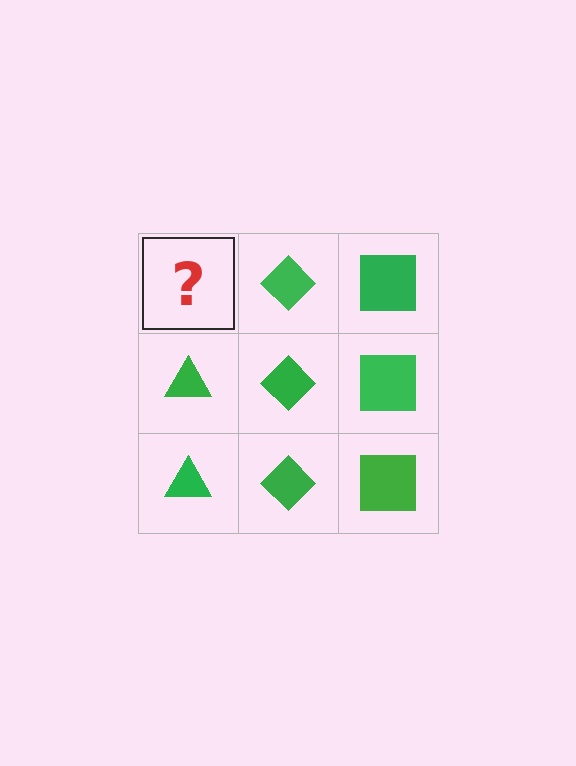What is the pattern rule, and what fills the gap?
The rule is that each column has a consistent shape. The gap should be filled with a green triangle.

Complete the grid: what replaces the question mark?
The question mark should be replaced with a green triangle.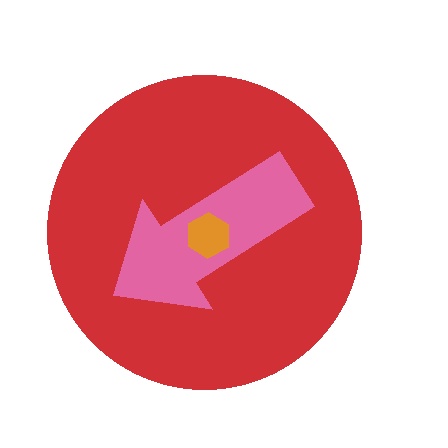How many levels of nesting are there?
3.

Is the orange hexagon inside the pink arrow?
Yes.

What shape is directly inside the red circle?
The pink arrow.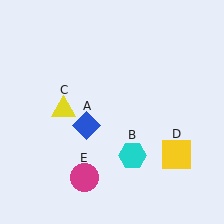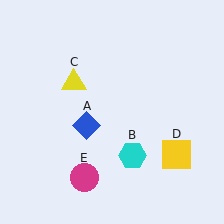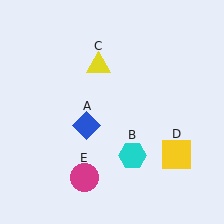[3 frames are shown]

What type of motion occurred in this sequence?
The yellow triangle (object C) rotated clockwise around the center of the scene.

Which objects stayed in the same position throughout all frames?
Blue diamond (object A) and cyan hexagon (object B) and yellow square (object D) and magenta circle (object E) remained stationary.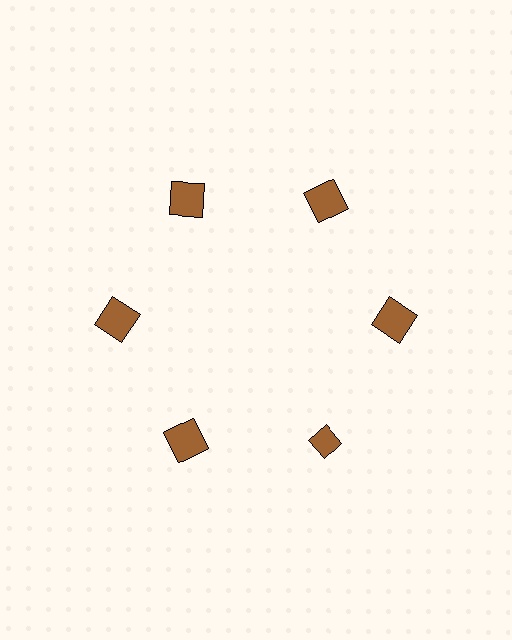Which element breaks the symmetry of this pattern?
The brown diamond at roughly the 5 o'clock position breaks the symmetry. All other shapes are brown squares.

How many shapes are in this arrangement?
There are 6 shapes arranged in a ring pattern.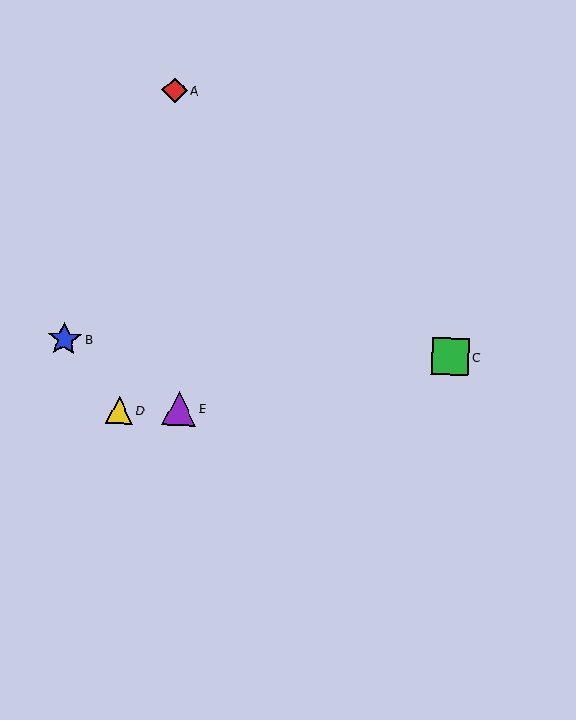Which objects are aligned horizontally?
Objects B, C are aligned horizontally.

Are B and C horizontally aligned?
Yes, both are at y≈339.